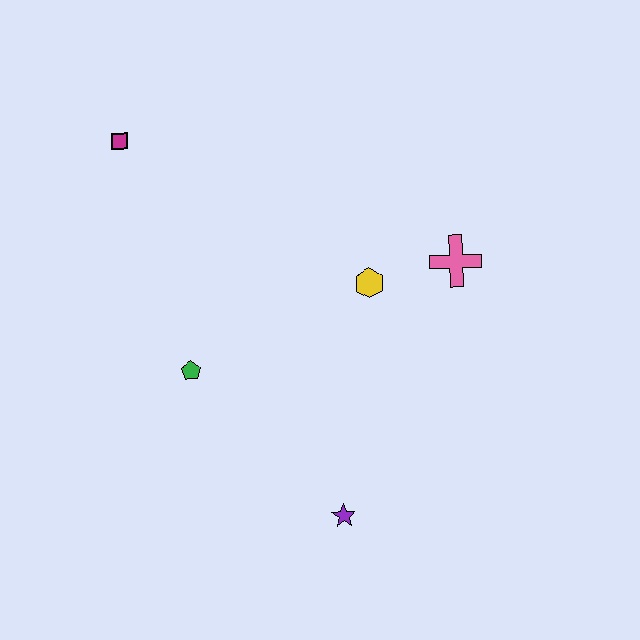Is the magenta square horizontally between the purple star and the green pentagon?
No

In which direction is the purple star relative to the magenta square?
The purple star is below the magenta square.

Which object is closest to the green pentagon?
The yellow hexagon is closest to the green pentagon.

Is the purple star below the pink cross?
Yes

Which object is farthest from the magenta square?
The purple star is farthest from the magenta square.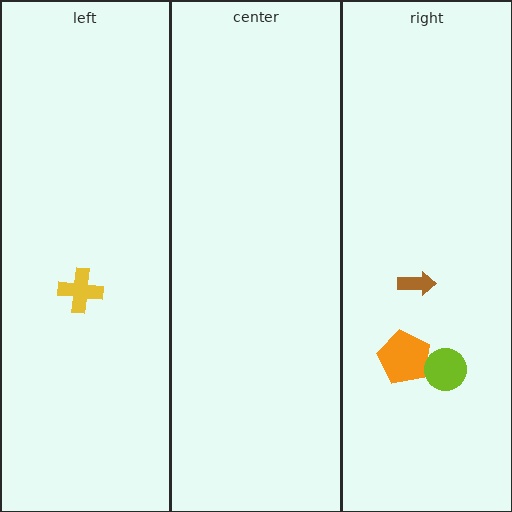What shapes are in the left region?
The yellow cross.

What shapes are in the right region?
The orange pentagon, the brown arrow, the lime circle.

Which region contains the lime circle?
The right region.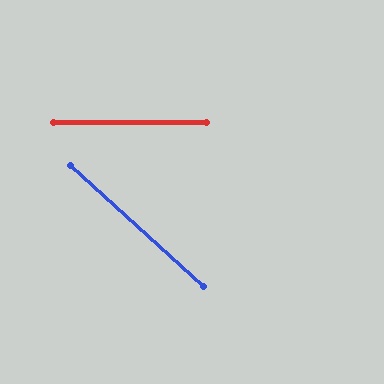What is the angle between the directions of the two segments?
Approximately 42 degrees.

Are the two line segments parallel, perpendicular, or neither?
Neither parallel nor perpendicular — they differ by about 42°.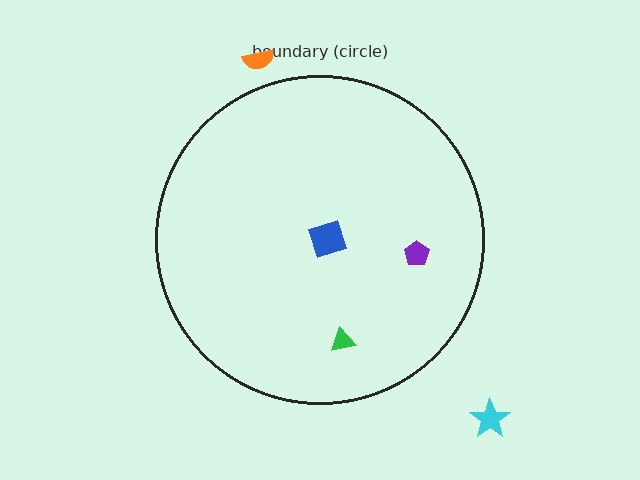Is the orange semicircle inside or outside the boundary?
Outside.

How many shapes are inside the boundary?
3 inside, 2 outside.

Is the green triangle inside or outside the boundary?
Inside.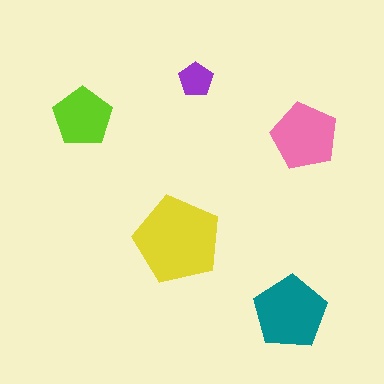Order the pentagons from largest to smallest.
the yellow one, the teal one, the pink one, the lime one, the purple one.